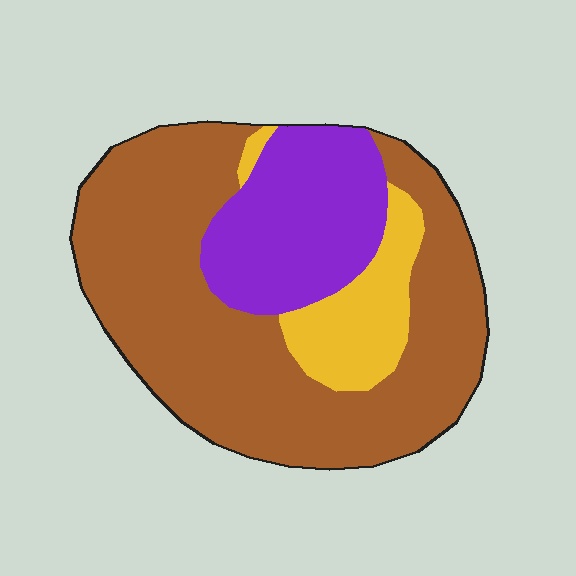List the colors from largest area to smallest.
From largest to smallest: brown, purple, yellow.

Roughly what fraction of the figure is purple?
Purple covers roughly 25% of the figure.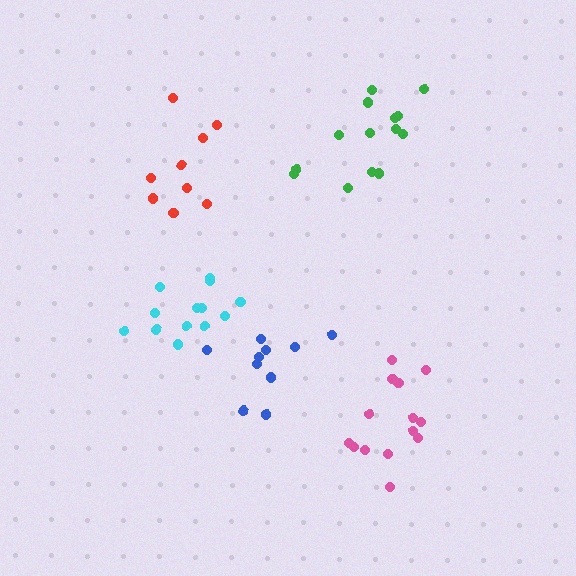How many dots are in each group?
Group 1: 10 dots, Group 2: 9 dots, Group 3: 14 dots, Group 4: 13 dots, Group 5: 14 dots (60 total).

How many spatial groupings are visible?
There are 5 spatial groupings.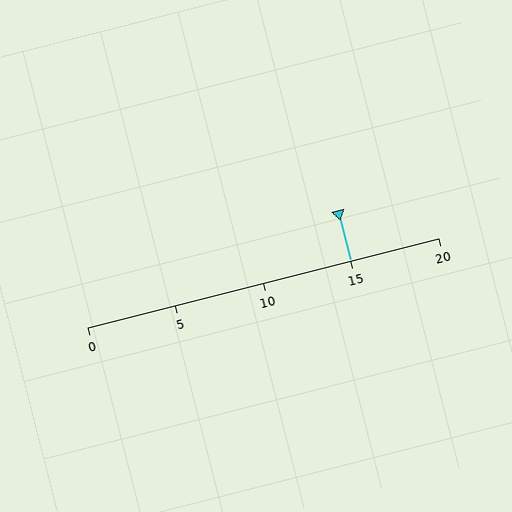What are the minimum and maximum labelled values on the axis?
The axis runs from 0 to 20.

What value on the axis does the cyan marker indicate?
The marker indicates approximately 15.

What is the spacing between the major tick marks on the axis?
The major ticks are spaced 5 apart.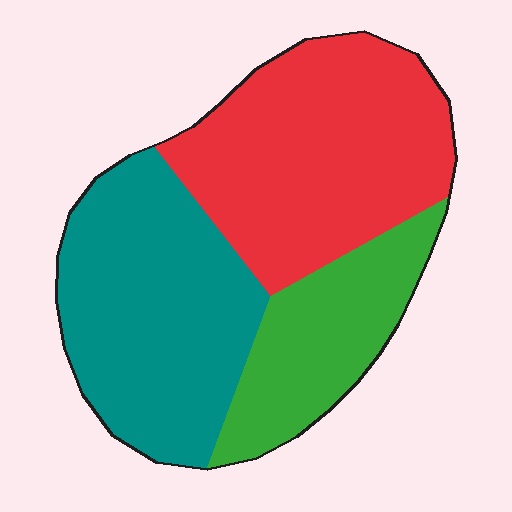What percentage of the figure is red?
Red takes up about two fifths (2/5) of the figure.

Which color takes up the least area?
Green, at roughly 20%.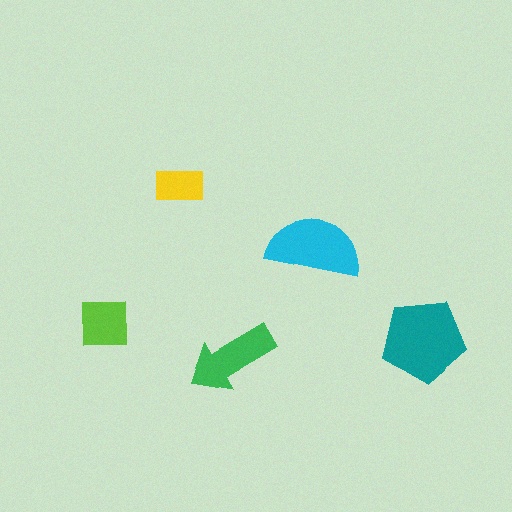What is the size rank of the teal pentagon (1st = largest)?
1st.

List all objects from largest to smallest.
The teal pentagon, the cyan semicircle, the green arrow, the lime square, the yellow rectangle.